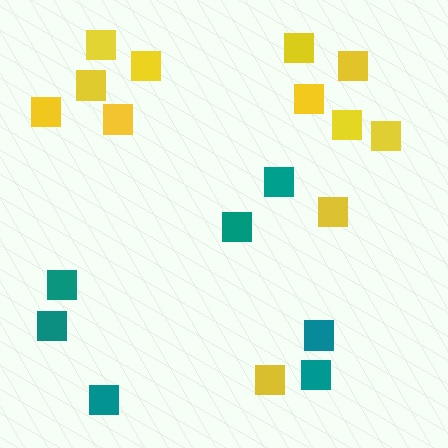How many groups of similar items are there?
There are 2 groups: one group of yellow squares (12) and one group of teal squares (7).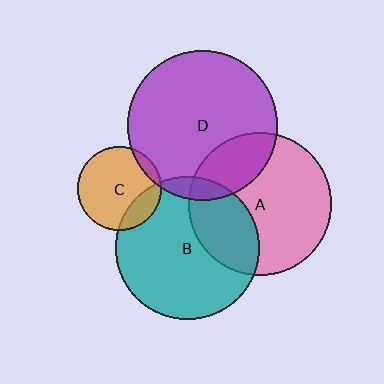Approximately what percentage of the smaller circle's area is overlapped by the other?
Approximately 30%.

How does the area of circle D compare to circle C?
Approximately 3.2 times.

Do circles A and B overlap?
Yes.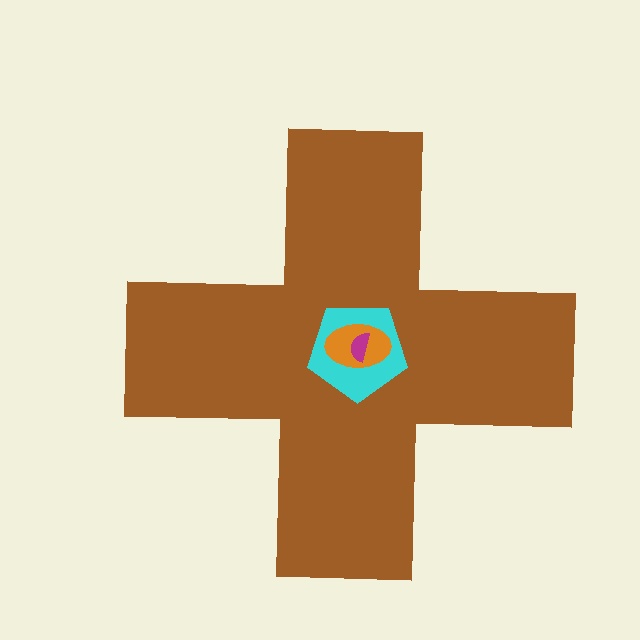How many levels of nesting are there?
4.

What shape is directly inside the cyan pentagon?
The orange ellipse.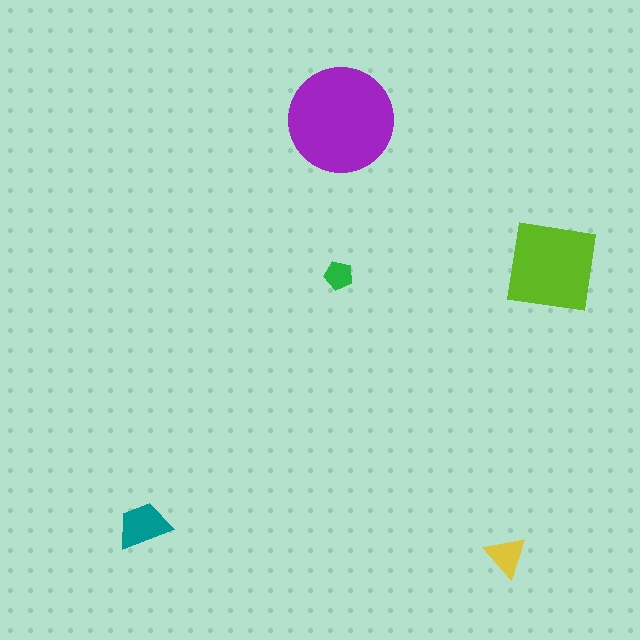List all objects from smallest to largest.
The green pentagon, the yellow triangle, the teal trapezoid, the lime square, the purple circle.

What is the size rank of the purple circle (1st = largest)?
1st.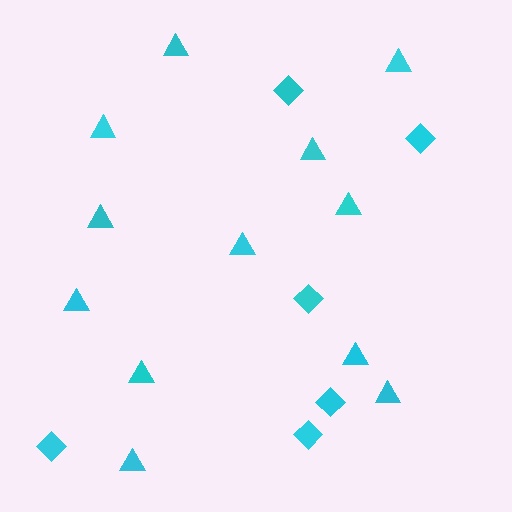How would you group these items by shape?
There are 2 groups: one group of triangles (12) and one group of diamonds (6).